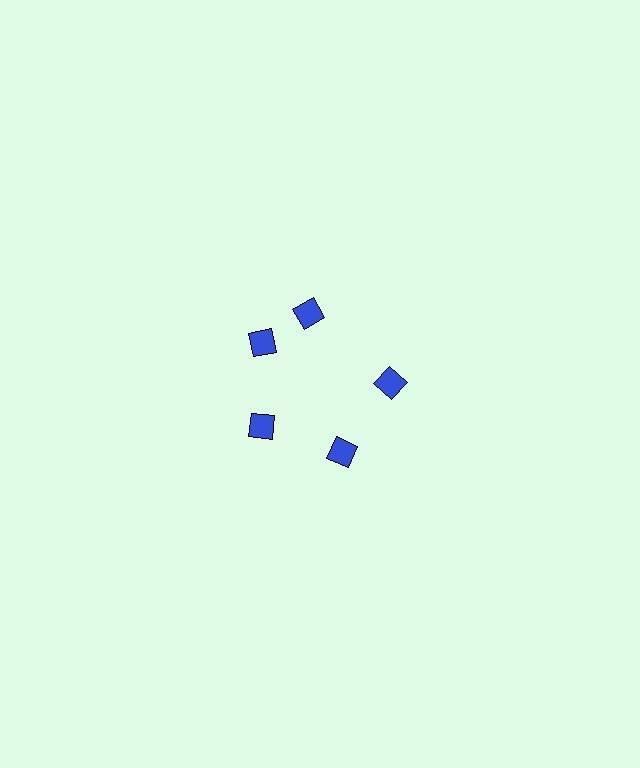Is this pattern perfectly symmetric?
No. The 5 blue diamonds are arranged in a ring, but one element near the 1 o'clock position is rotated out of alignment along the ring, breaking the 5-fold rotational symmetry.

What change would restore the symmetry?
The symmetry would be restored by rotating it back into even spacing with its neighbors so that all 5 diamonds sit at equal angles and equal distance from the center.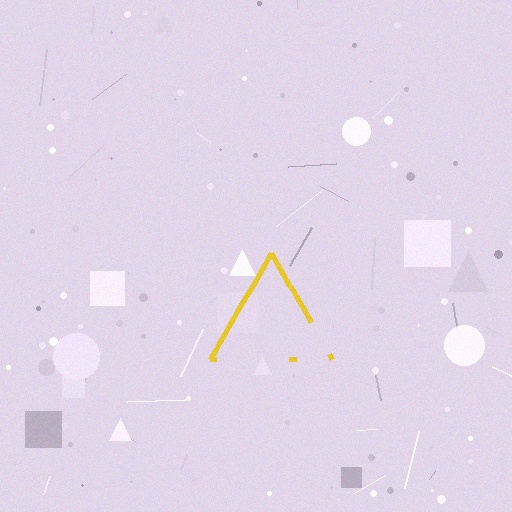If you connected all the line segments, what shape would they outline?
They would outline a triangle.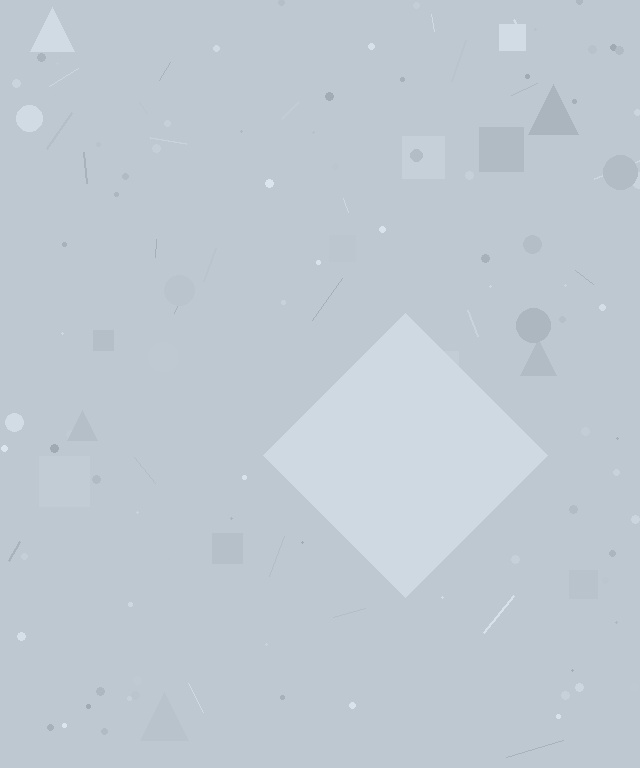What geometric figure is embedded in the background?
A diamond is embedded in the background.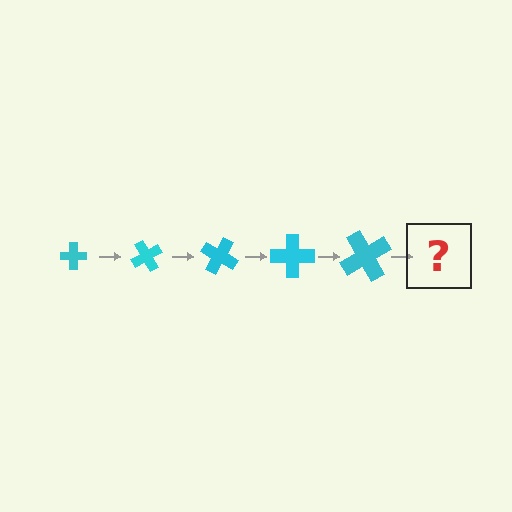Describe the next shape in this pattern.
It should be a cross, larger than the previous one and rotated 300 degrees from the start.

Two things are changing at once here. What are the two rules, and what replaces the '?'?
The two rules are that the cross grows larger each step and it rotates 60 degrees each step. The '?' should be a cross, larger than the previous one and rotated 300 degrees from the start.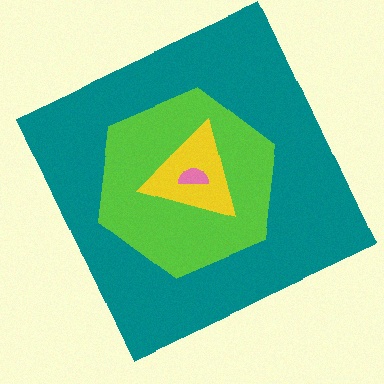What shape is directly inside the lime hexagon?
The yellow triangle.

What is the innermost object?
The pink semicircle.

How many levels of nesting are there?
4.